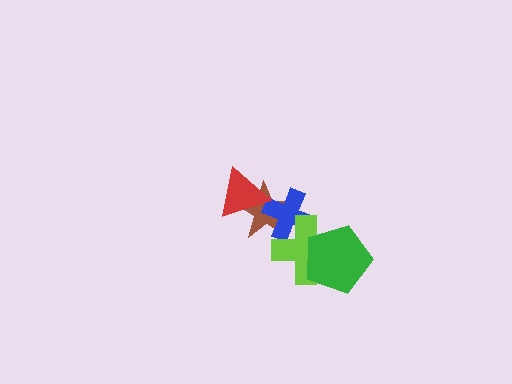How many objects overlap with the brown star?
3 objects overlap with the brown star.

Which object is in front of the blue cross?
The lime cross is in front of the blue cross.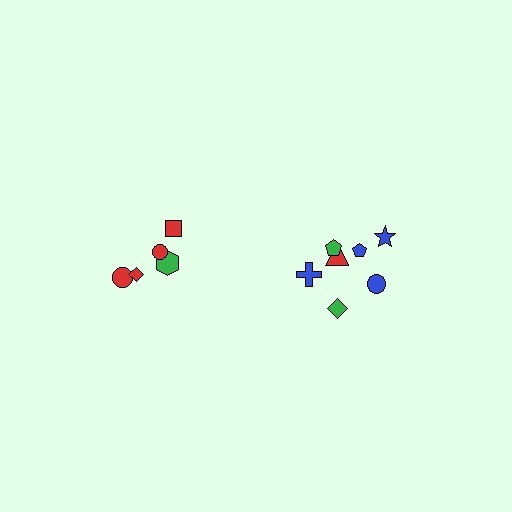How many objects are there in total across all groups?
There are 13 objects.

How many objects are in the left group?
There are 5 objects.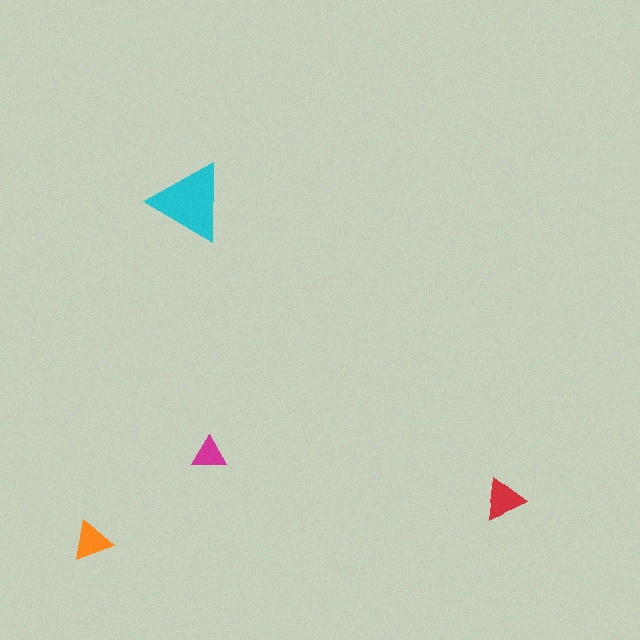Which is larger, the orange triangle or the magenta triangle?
The orange one.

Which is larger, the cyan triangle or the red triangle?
The cyan one.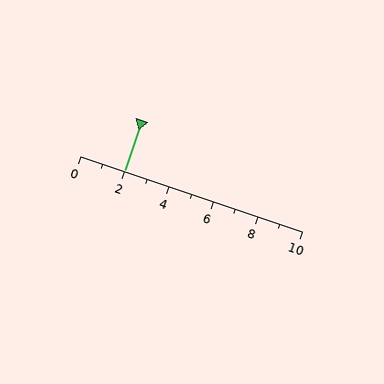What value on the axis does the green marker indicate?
The marker indicates approximately 2.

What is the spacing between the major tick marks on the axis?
The major ticks are spaced 2 apart.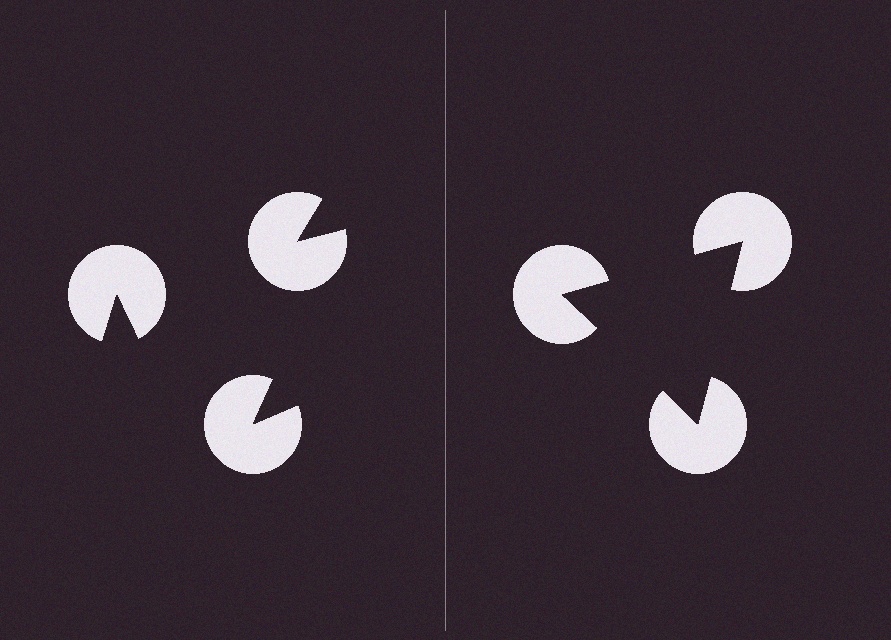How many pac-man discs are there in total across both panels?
6 — 3 on each side.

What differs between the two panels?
The pac-man discs are positioned identically on both sides; only the wedge orientations differ. On the right they align to a triangle; on the left they are misaligned.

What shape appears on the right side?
An illusory triangle.